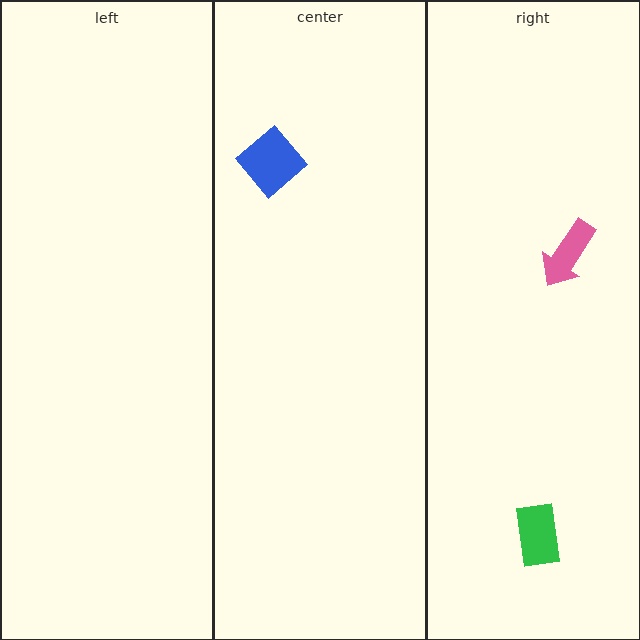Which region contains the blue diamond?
The center region.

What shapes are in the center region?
The blue diamond.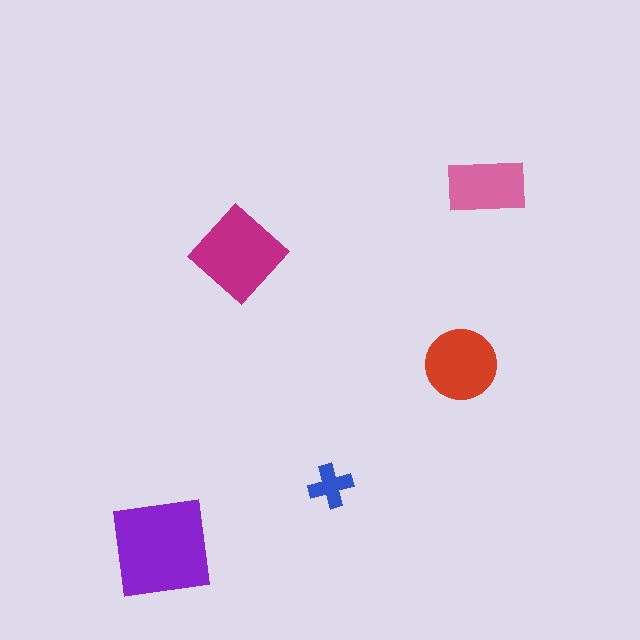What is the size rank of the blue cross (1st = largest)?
5th.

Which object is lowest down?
The purple square is bottommost.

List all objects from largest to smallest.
The purple square, the magenta diamond, the red circle, the pink rectangle, the blue cross.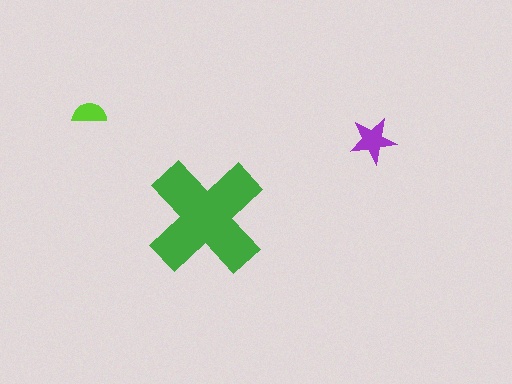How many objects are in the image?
There are 3 objects in the image.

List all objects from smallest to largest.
The lime semicircle, the purple star, the green cross.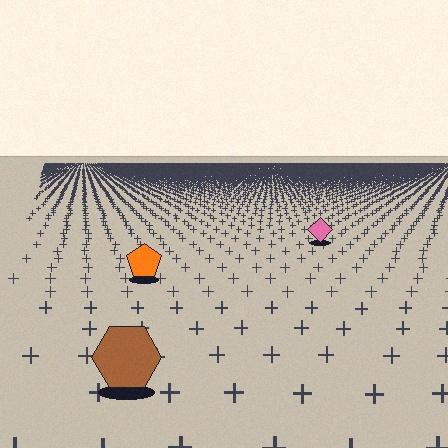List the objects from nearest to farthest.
From nearest to farthest: the brown hexagon, the orange pentagon, the pink diamond.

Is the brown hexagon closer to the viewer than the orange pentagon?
Yes. The brown hexagon is closer — you can tell from the texture gradient: the ground texture is coarser near it.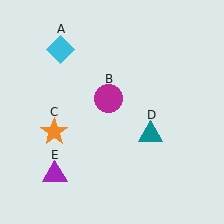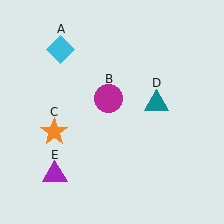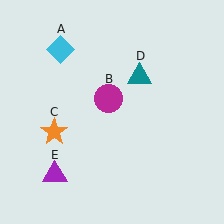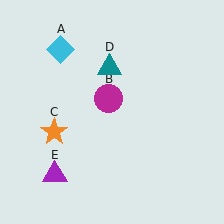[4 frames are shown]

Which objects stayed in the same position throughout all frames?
Cyan diamond (object A) and magenta circle (object B) and orange star (object C) and purple triangle (object E) remained stationary.